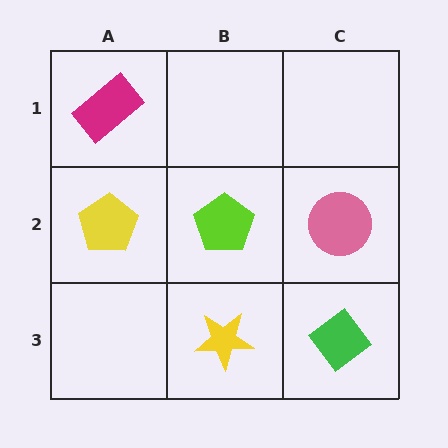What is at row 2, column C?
A pink circle.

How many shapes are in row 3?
2 shapes.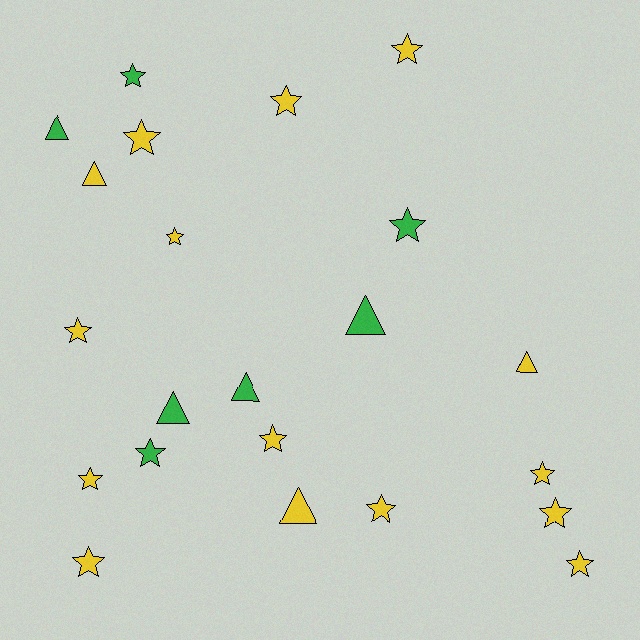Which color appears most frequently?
Yellow, with 15 objects.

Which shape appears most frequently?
Star, with 15 objects.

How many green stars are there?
There are 3 green stars.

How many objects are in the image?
There are 22 objects.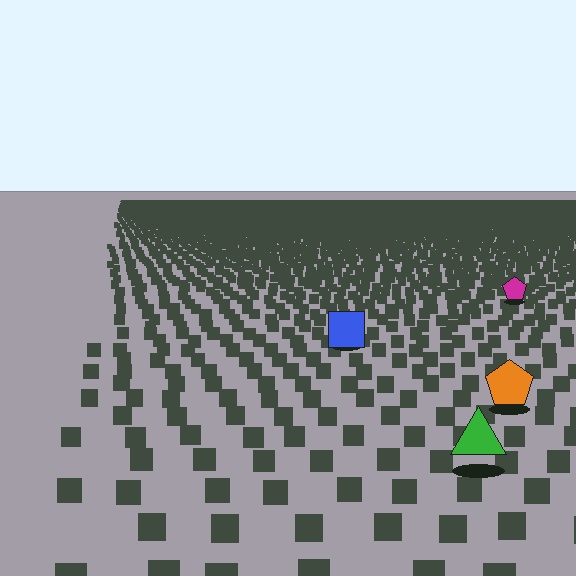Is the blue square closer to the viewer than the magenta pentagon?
Yes. The blue square is closer — you can tell from the texture gradient: the ground texture is coarser near it.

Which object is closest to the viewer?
The green triangle is closest. The texture marks near it are larger and more spread out.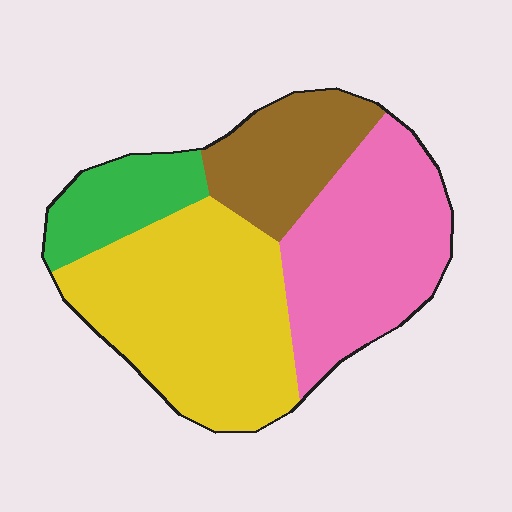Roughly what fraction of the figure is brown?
Brown covers roughly 15% of the figure.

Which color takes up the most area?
Yellow, at roughly 40%.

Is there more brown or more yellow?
Yellow.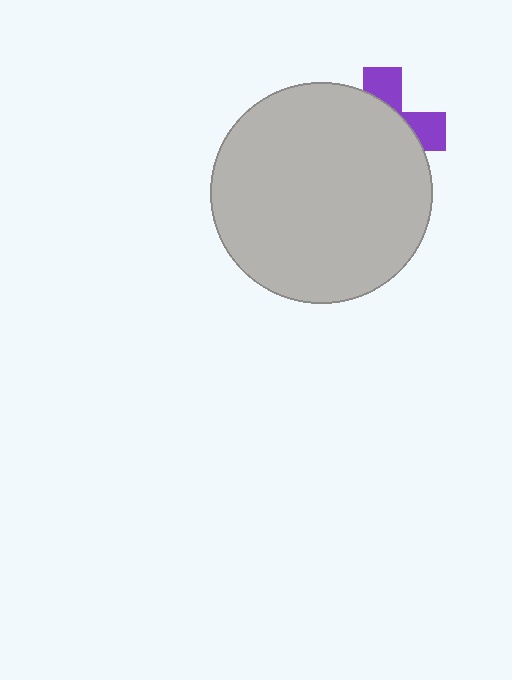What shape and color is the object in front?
The object in front is a light gray circle.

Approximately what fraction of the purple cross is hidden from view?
Roughly 70% of the purple cross is hidden behind the light gray circle.